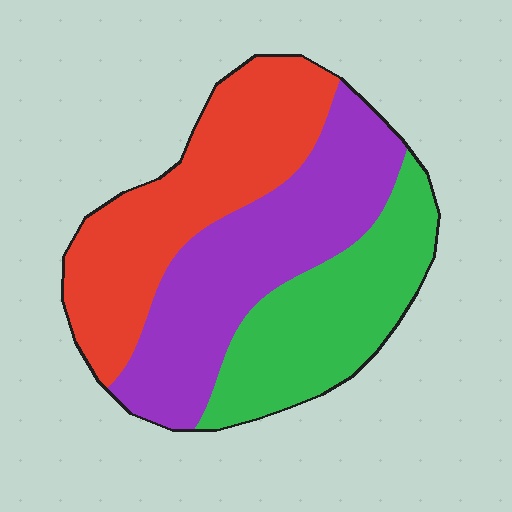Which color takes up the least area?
Green, at roughly 30%.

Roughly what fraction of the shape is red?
Red takes up about one third (1/3) of the shape.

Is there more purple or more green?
Purple.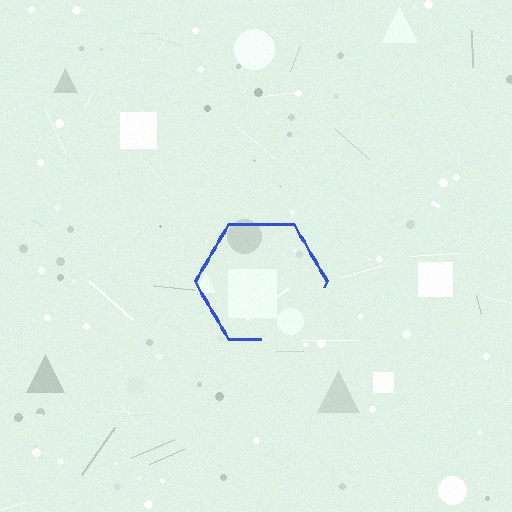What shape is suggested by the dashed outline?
The dashed outline suggests a hexagon.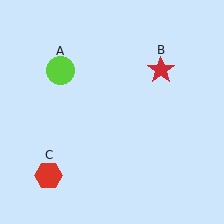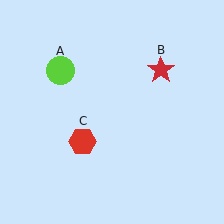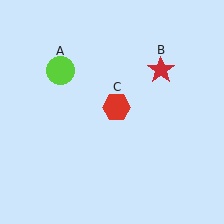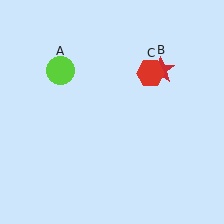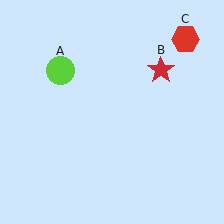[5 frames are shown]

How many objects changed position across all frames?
1 object changed position: red hexagon (object C).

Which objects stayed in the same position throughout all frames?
Lime circle (object A) and red star (object B) remained stationary.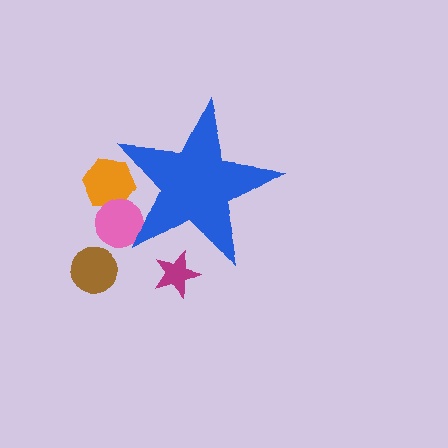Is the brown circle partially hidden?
No, the brown circle is fully visible.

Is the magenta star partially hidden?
Yes, the magenta star is partially hidden behind the blue star.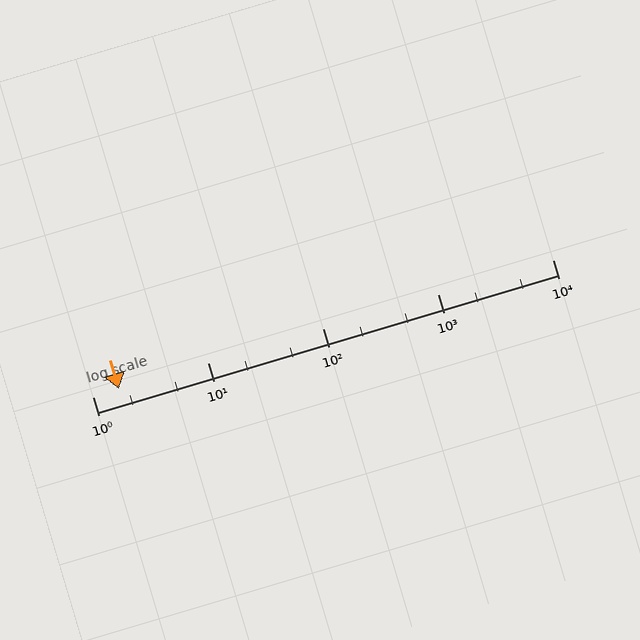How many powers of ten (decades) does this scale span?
The scale spans 4 decades, from 1 to 10000.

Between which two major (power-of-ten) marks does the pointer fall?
The pointer is between 1 and 10.